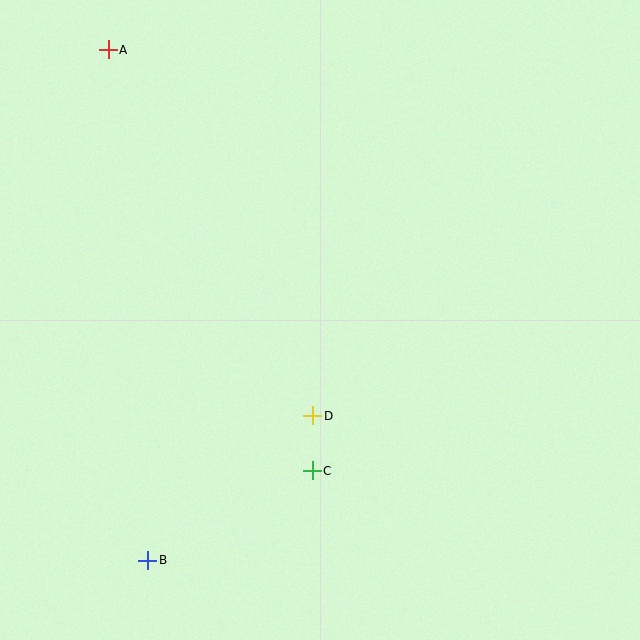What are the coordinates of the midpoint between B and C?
The midpoint between B and C is at (230, 515).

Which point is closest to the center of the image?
Point D at (313, 416) is closest to the center.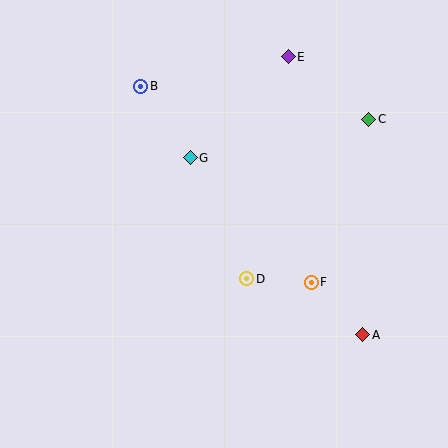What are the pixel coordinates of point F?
Point F is at (311, 282).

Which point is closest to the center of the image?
Point D at (247, 279) is closest to the center.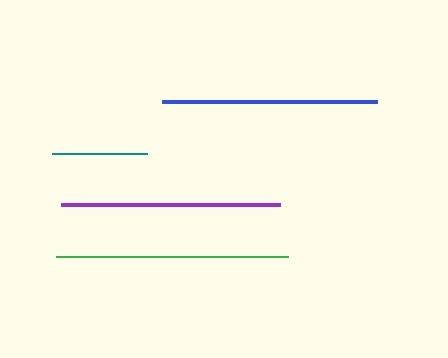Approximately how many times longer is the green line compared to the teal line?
The green line is approximately 2.4 times the length of the teal line.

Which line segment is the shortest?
The teal line is the shortest at approximately 96 pixels.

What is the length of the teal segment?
The teal segment is approximately 96 pixels long.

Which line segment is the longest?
The green line is the longest at approximately 232 pixels.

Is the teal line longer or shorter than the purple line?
The purple line is longer than the teal line.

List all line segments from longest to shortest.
From longest to shortest: green, purple, blue, teal.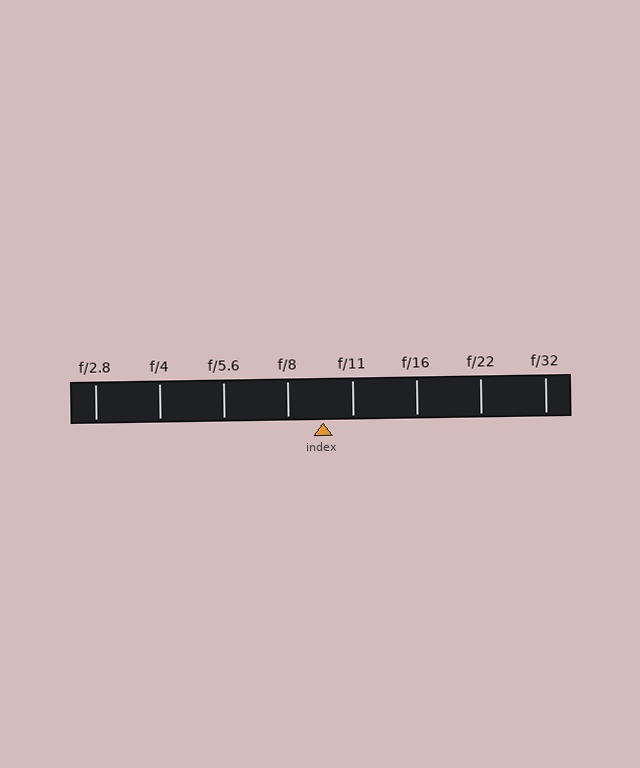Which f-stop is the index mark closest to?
The index mark is closest to f/11.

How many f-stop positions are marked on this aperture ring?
There are 8 f-stop positions marked.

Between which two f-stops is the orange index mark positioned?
The index mark is between f/8 and f/11.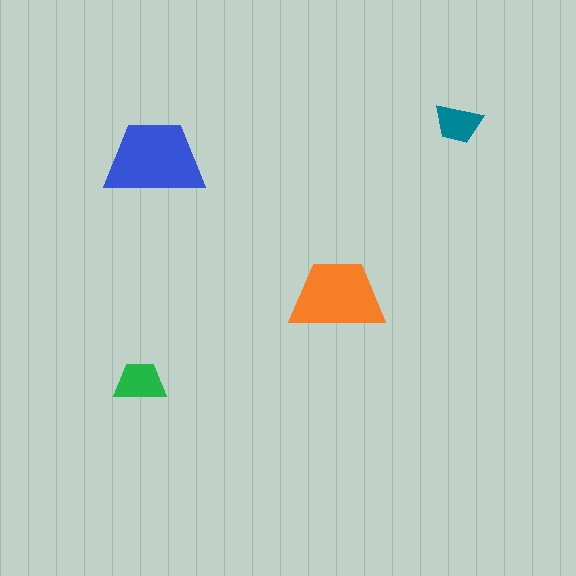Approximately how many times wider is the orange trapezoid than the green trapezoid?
About 2 times wider.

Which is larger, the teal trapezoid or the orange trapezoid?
The orange one.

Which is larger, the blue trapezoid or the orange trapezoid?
The blue one.